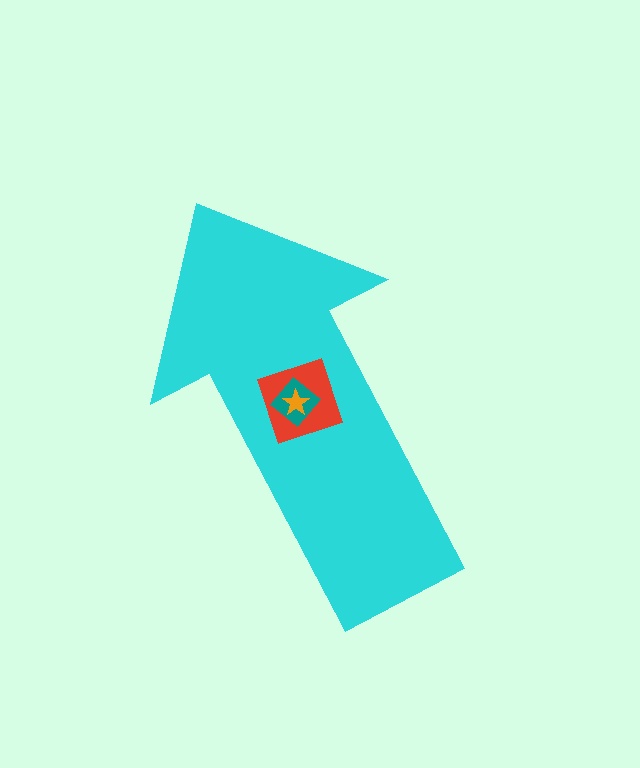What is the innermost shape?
The orange star.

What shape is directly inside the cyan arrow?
The red square.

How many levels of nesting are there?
4.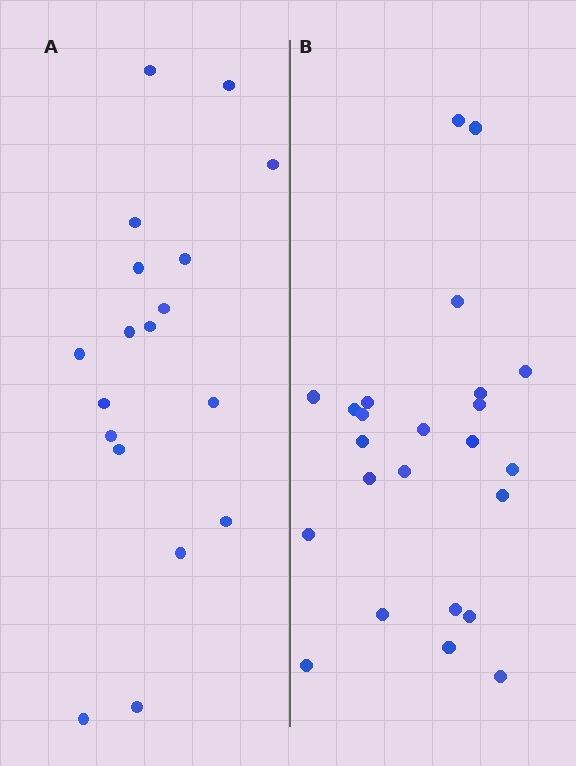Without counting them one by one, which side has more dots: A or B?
Region B (the right region) has more dots.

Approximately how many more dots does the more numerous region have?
Region B has about 6 more dots than region A.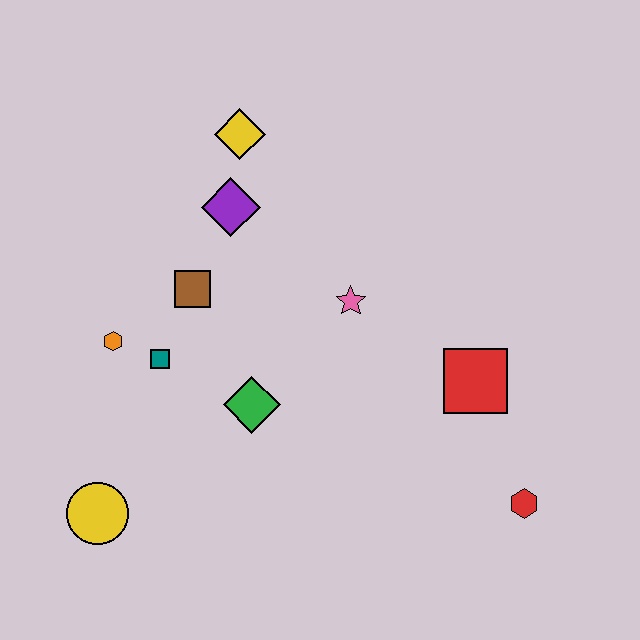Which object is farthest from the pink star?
The yellow circle is farthest from the pink star.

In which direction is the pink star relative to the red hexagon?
The pink star is above the red hexagon.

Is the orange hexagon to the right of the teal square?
No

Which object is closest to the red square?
The red hexagon is closest to the red square.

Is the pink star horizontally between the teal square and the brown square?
No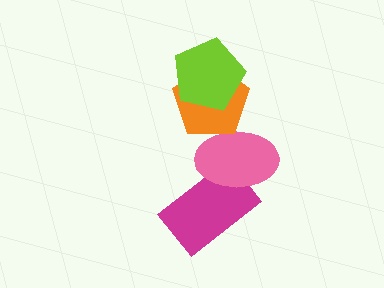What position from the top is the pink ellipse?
The pink ellipse is 3rd from the top.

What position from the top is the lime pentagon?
The lime pentagon is 1st from the top.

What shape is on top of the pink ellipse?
The orange pentagon is on top of the pink ellipse.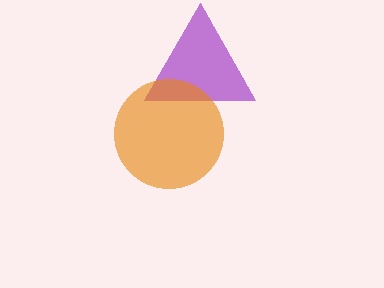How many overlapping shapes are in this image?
There are 2 overlapping shapes in the image.